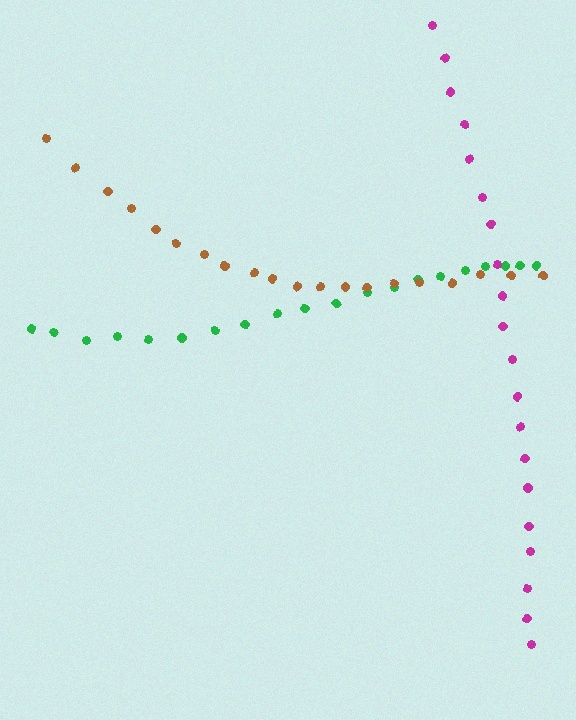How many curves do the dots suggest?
There are 3 distinct paths.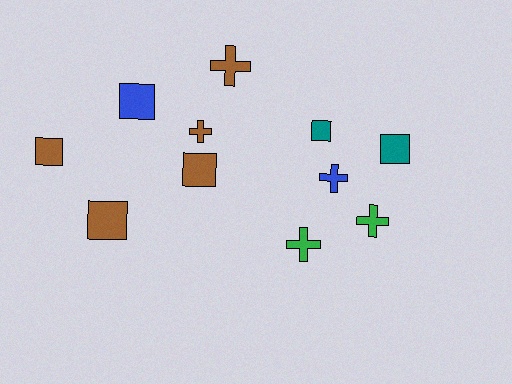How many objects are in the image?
There are 11 objects.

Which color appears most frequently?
Brown, with 5 objects.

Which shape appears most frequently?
Square, with 6 objects.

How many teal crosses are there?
There are no teal crosses.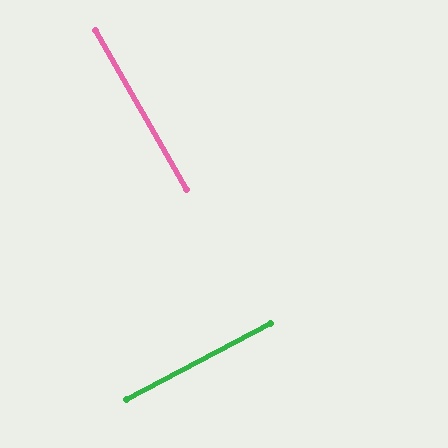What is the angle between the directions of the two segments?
Approximately 88 degrees.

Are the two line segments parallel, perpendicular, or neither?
Perpendicular — they meet at approximately 88°.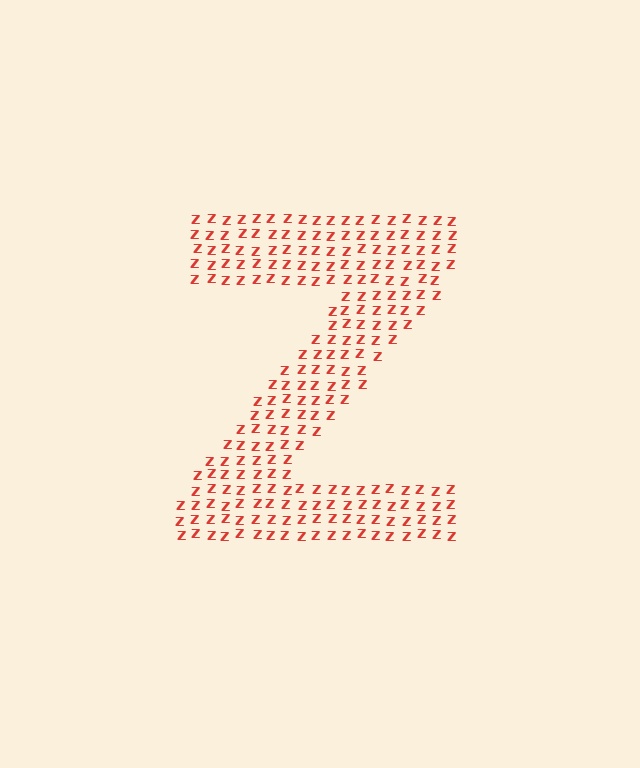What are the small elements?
The small elements are letter Z's.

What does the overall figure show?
The overall figure shows the letter Z.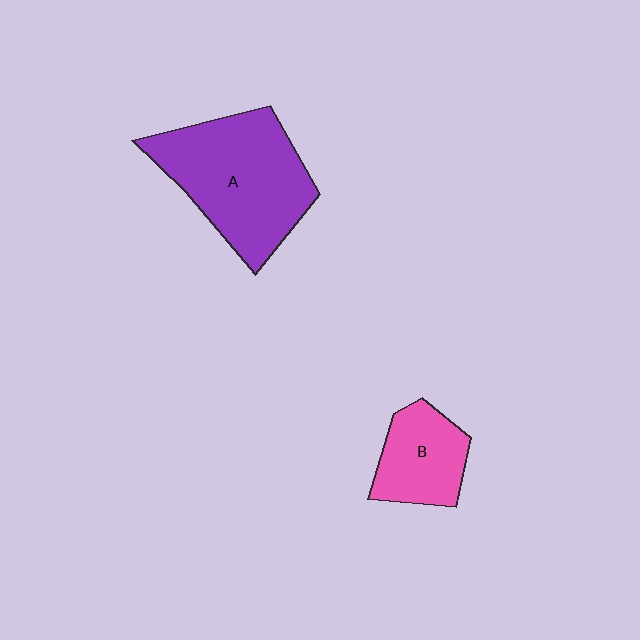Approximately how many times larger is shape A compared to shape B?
Approximately 2.1 times.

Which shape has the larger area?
Shape A (purple).